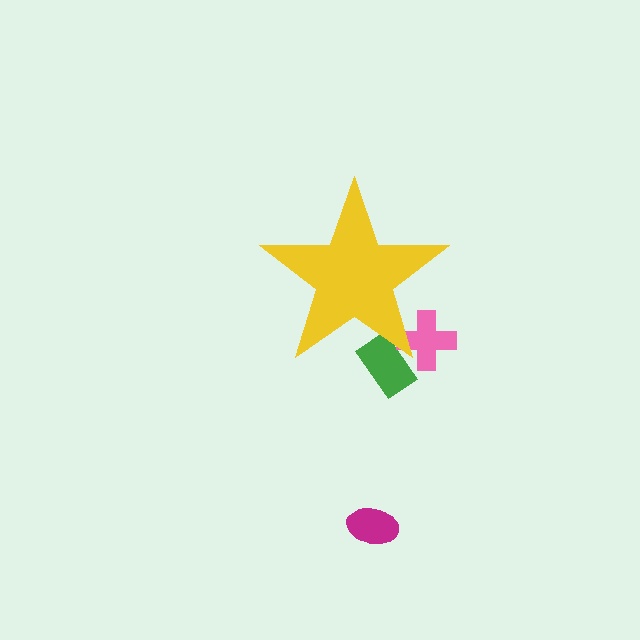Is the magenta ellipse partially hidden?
No, the magenta ellipse is fully visible.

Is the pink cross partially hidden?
Yes, the pink cross is partially hidden behind the yellow star.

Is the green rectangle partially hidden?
Yes, the green rectangle is partially hidden behind the yellow star.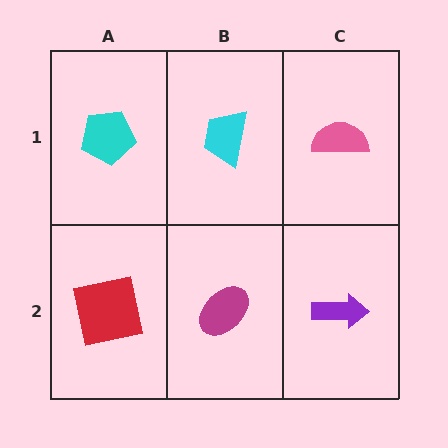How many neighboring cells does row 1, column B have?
3.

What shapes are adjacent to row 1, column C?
A purple arrow (row 2, column C), a cyan trapezoid (row 1, column B).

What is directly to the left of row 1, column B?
A cyan pentagon.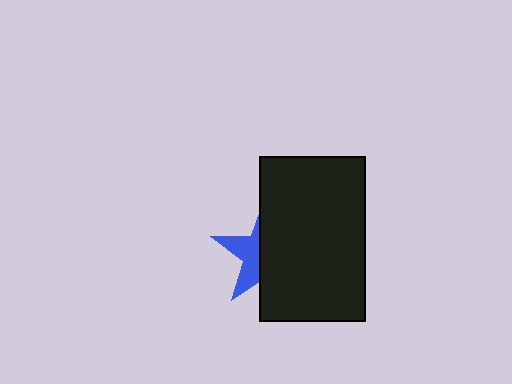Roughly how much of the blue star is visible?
A small part of it is visible (roughly 39%).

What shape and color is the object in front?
The object in front is a black rectangle.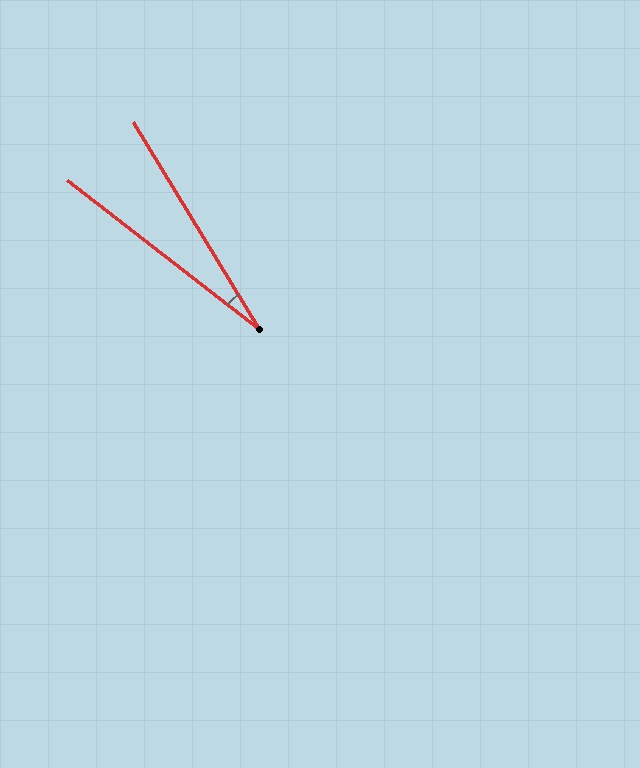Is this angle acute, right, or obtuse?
It is acute.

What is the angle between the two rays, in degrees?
Approximately 21 degrees.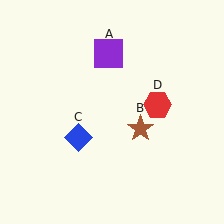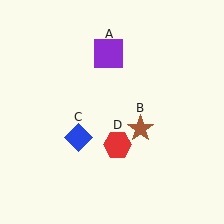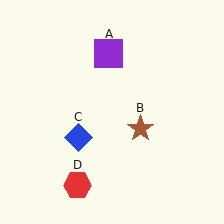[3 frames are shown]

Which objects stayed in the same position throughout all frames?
Purple square (object A) and brown star (object B) and blue diamond (object C) remained stationary.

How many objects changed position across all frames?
1 object changed position: red hexagon (object D).